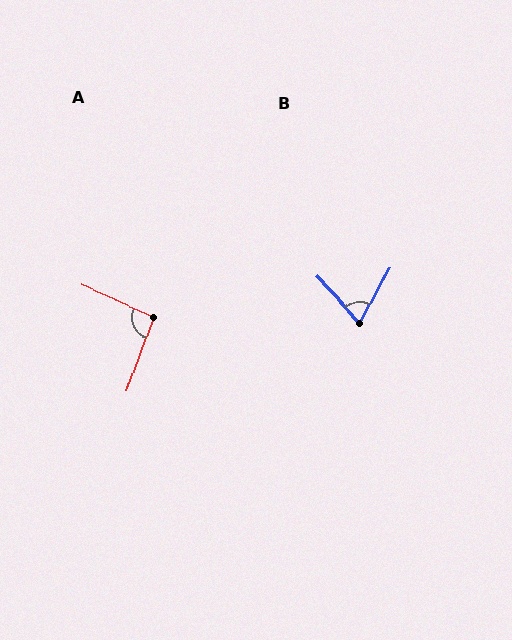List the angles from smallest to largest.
B (71°), A (94°).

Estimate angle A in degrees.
Approximately 94 degrees.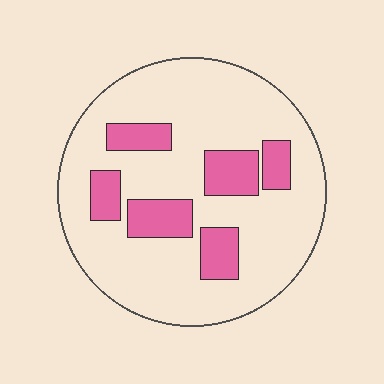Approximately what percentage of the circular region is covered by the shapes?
Approximately 20%.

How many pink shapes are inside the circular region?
6.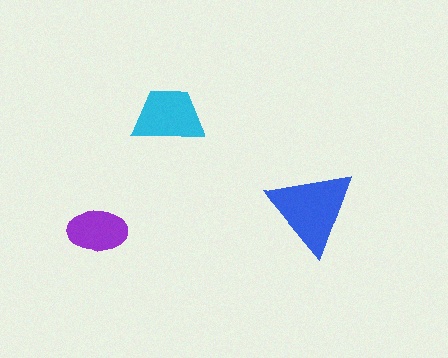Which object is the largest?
The blue triangle.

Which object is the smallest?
The purple ellipse.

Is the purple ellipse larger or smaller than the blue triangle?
Smaller.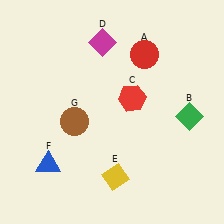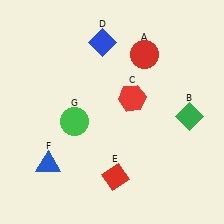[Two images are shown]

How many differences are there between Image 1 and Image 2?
There are 3 differences between the two images.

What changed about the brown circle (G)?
In Image 1, G is brown. In Image 2, it changed to green.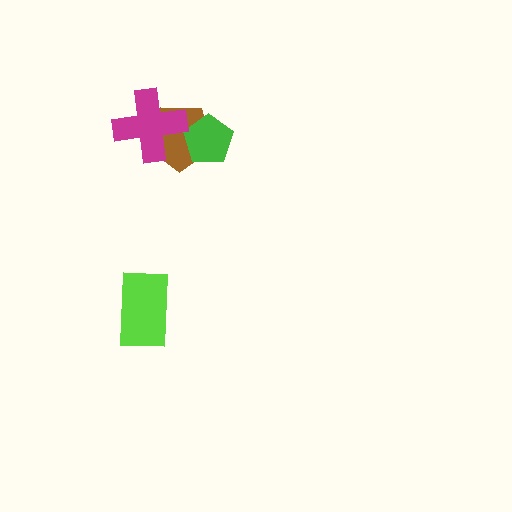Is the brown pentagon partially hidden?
Yes, it is partially covered by another shape.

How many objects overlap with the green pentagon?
1 object overlaps with the green pentagon.